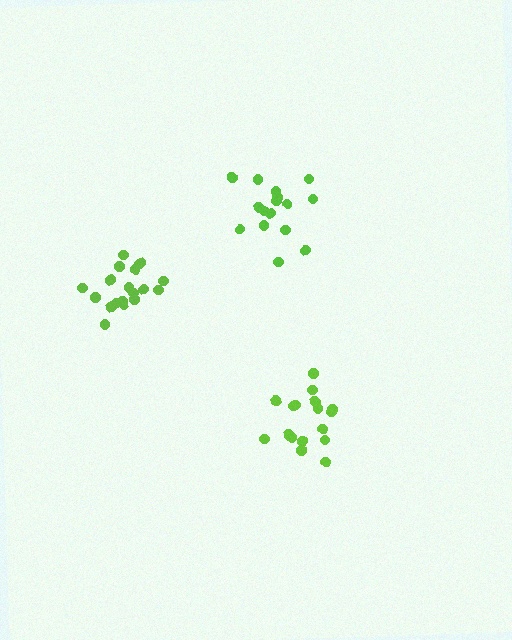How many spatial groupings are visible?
There are 3 spatial groupings.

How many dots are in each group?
Group 1: 18 dots, Group 2: 16 dots, Group 3: 19 dots (53 total).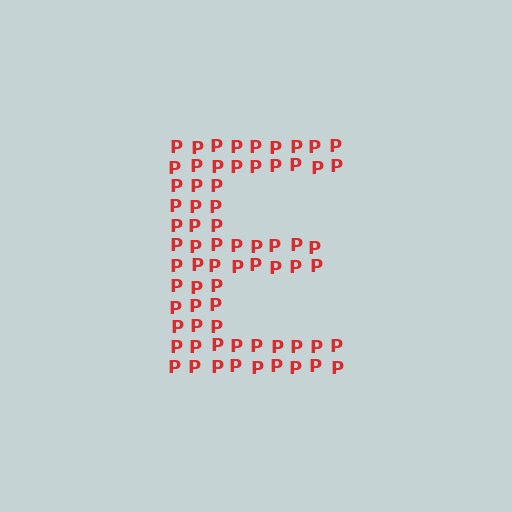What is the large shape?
The large shape is the letter E.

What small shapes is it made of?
It is made of small letter P's.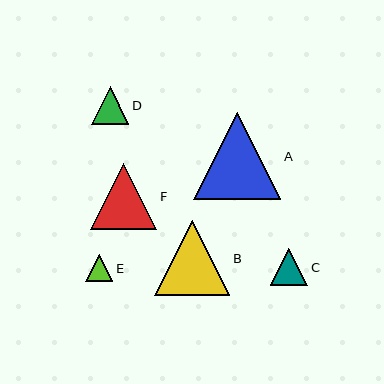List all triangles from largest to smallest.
From largest to smallest: A, B, F, D, C, E.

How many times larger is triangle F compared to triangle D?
Triangle F is approximately 1.8 times the size of triangle D.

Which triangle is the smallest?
Triangle E is the smallest with a size of approximately 27 pixels.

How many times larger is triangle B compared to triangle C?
Triangle B is approximately 2.0 times the size of triangle C.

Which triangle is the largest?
Triangle A is the largest with a size of approximately 87 pixels.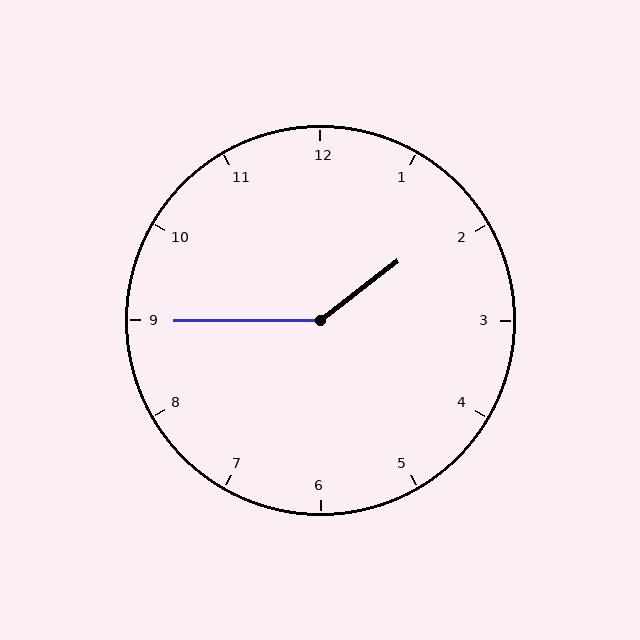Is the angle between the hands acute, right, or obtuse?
It is obtuse.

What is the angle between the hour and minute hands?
Approximately 142 degrees.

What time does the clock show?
1:45.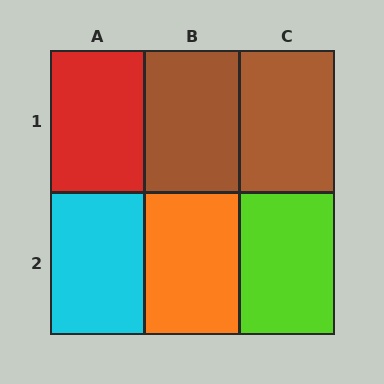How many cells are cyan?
1 cell is cyan.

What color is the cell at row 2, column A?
Cyan.